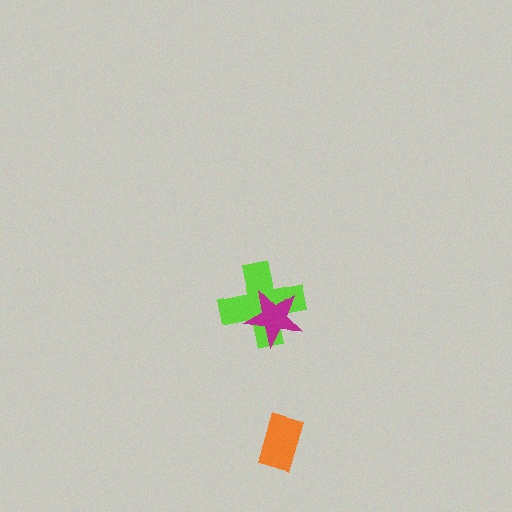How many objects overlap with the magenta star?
1 object overlaps with the magenta star.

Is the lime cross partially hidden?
Yes, it is partially covered by another shape.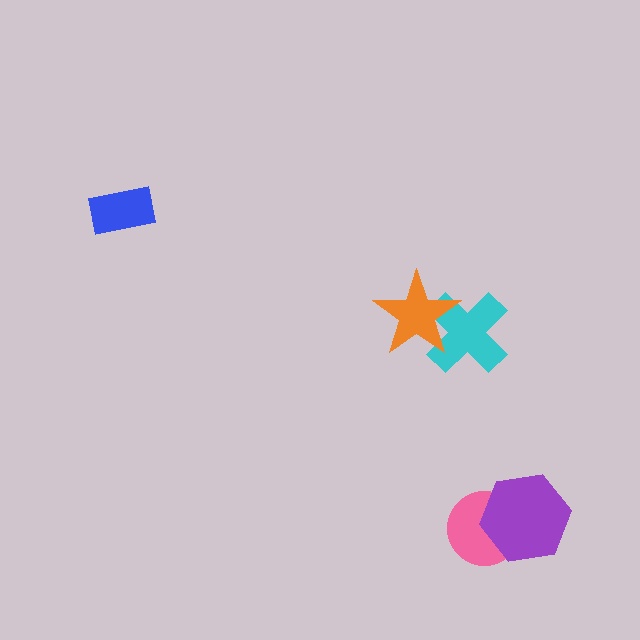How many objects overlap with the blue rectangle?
0 objects overlap with the blue rectangle.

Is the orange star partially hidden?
No, no other shape covers it.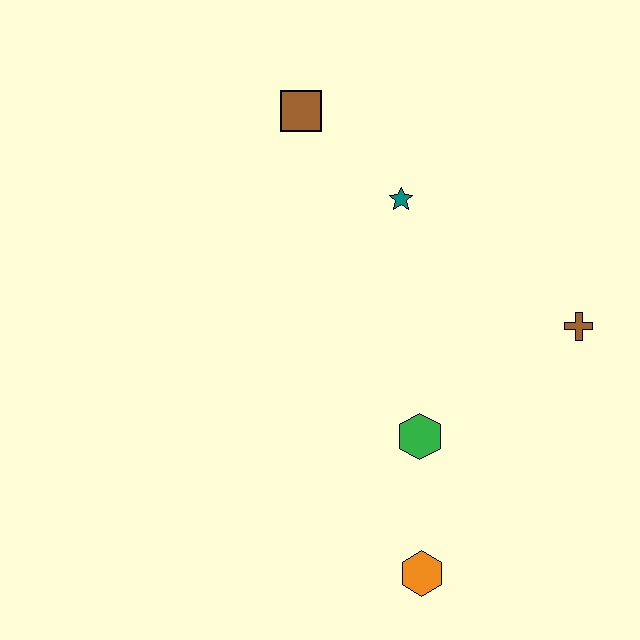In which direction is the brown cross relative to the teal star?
The brown cross is to the right of the teal star.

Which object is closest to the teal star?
The brown square is closest to the teal star.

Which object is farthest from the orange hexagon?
The brown square is farthest from the orange hexagon.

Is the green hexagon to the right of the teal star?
Yes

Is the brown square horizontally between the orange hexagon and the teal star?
No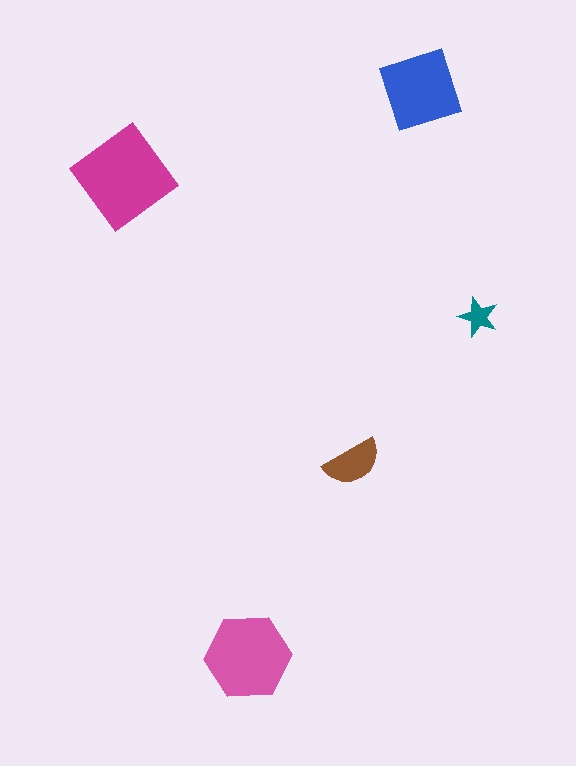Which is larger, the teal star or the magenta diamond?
The magenta diamond.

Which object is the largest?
The magenta diamond.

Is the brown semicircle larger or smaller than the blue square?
Smaller.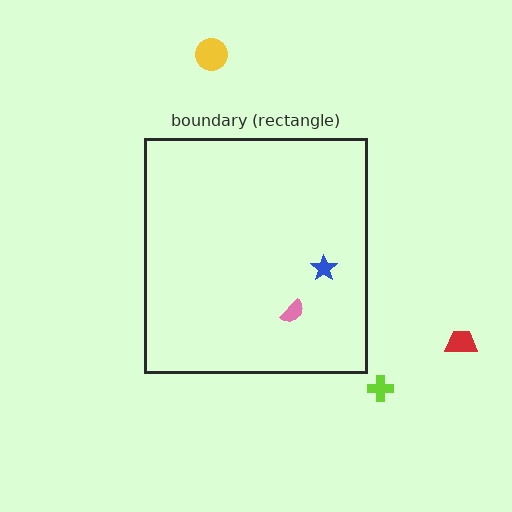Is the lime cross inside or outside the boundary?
Outside.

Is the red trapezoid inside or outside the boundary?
Outside.